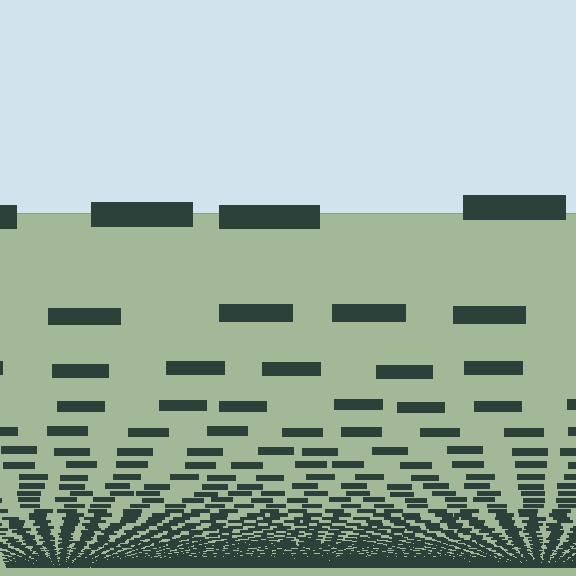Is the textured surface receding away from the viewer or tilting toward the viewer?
The surface appears to tilt toward the viewer. Texture elements get larger and sparser toward the top.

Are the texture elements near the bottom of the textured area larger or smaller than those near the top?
Smaller. The gradient is inverted — elements near the bottom are smaller and denser.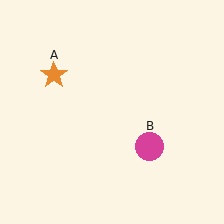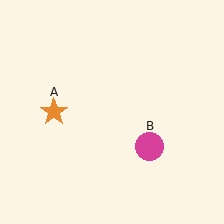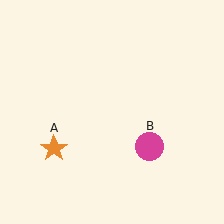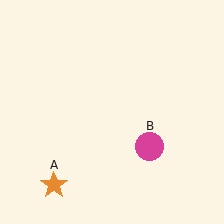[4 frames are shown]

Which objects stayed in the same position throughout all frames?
Magenta circle (object B) remained stationary.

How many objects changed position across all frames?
1 object changed position: orange star (object A).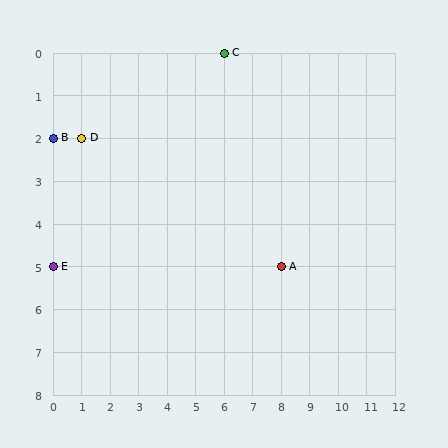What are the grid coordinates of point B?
Point B is at grid coordinates (0, 2).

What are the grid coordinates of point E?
Point E is at grid coordinates (0, 5).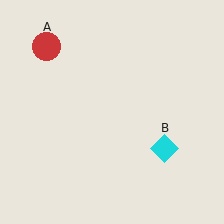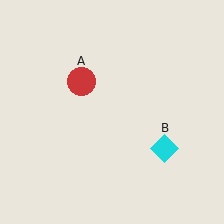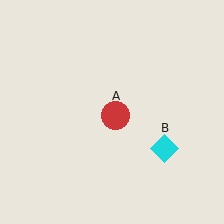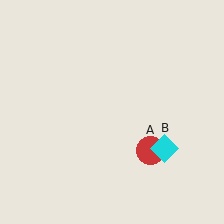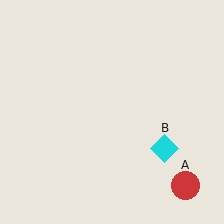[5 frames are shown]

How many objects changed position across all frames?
1 object changed position: red circle (object A).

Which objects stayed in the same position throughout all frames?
Cyan diamond (object B) remained stationary.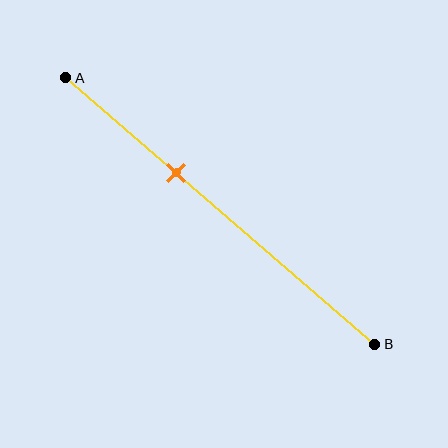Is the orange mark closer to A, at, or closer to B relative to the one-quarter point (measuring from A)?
The orange mark is closer to point B than the one-quarter point of segment AB.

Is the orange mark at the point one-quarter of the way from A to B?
No, the mark is at about 35% from A, not at the 25% one-quarter point.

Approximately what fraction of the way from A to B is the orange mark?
The orange mark is approximately 35% of the way from A to B.